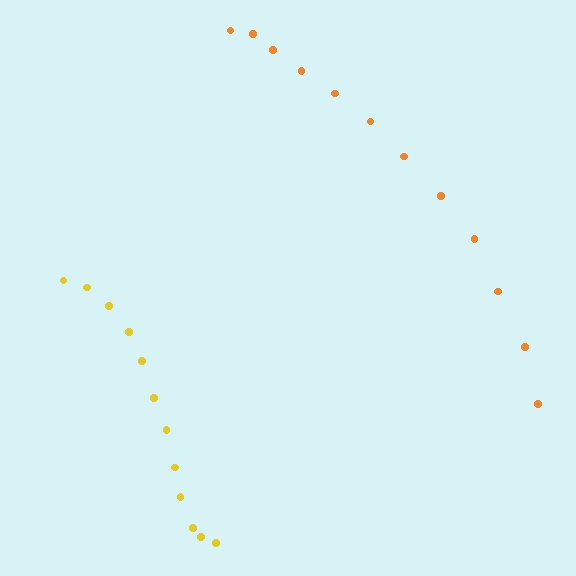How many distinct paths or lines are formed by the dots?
There are 2 distinct paths.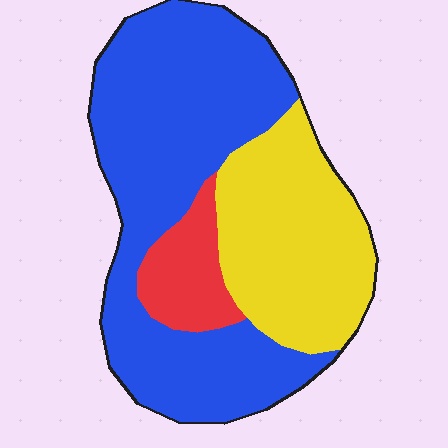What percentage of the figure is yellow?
Yellow covers about 30% of the figure.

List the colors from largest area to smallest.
From largest to smallest: blue, yellow, red.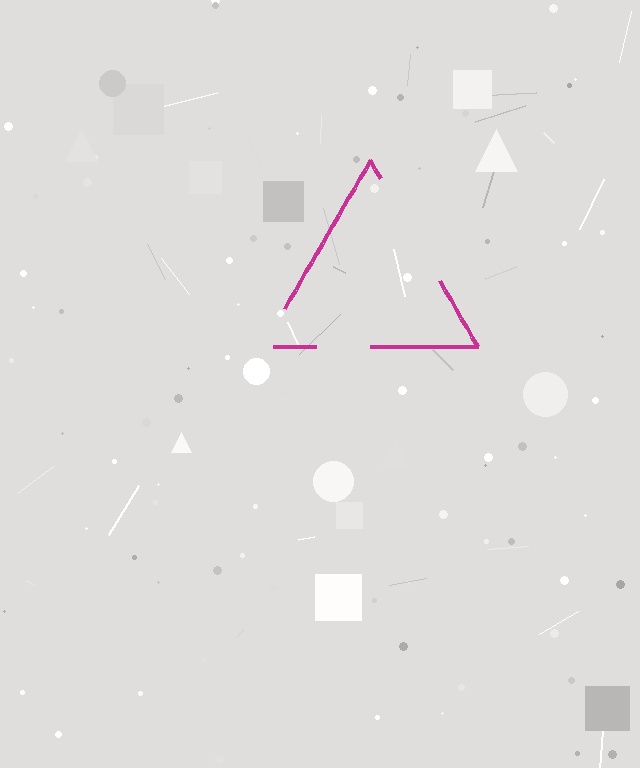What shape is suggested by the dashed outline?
The dashed outline suggests a triangle.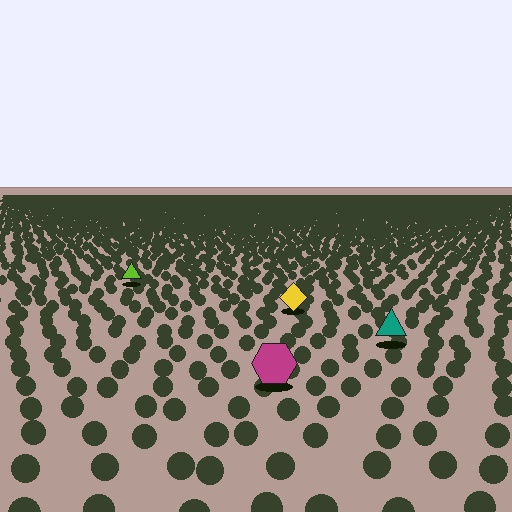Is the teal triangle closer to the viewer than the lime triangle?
Yes. The teal triangle is closer — you can tell from the texture gradient: the ground texture is coarser near it.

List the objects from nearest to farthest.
From nearest to farthest: the magenta hexagon, the teal triangle, the yellow diamond, the lime triangle.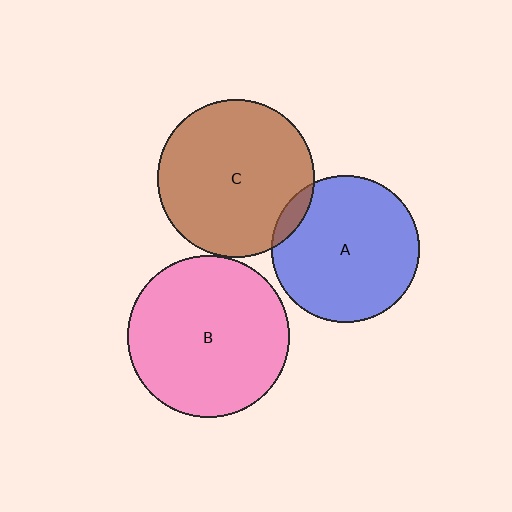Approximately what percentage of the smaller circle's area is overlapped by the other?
Approximately 5%.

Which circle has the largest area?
Circle B (pink).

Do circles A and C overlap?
Yes.